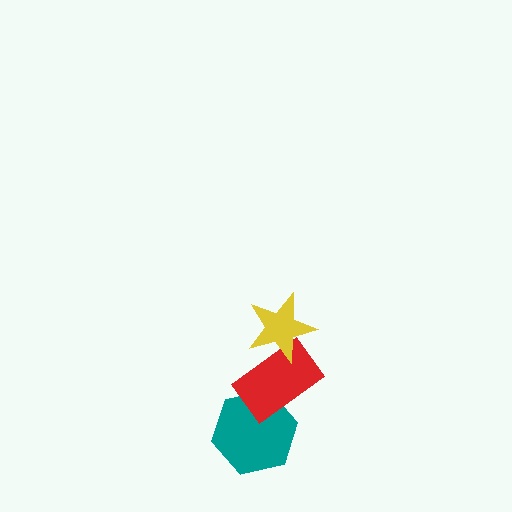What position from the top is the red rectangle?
The red rectangle is 2nd from the top.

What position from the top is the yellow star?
The yellow star is 1st from the top.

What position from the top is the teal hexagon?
The teal hexagon is 3rd from the top.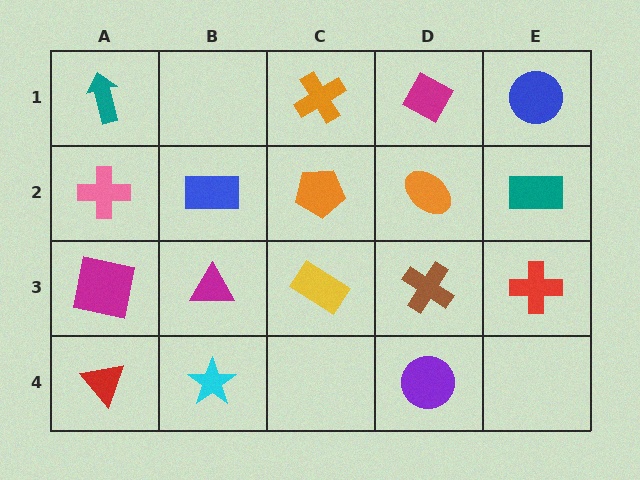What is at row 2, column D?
An orange ellipse.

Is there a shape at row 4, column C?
No, that cell is empty.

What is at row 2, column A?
A pink cross.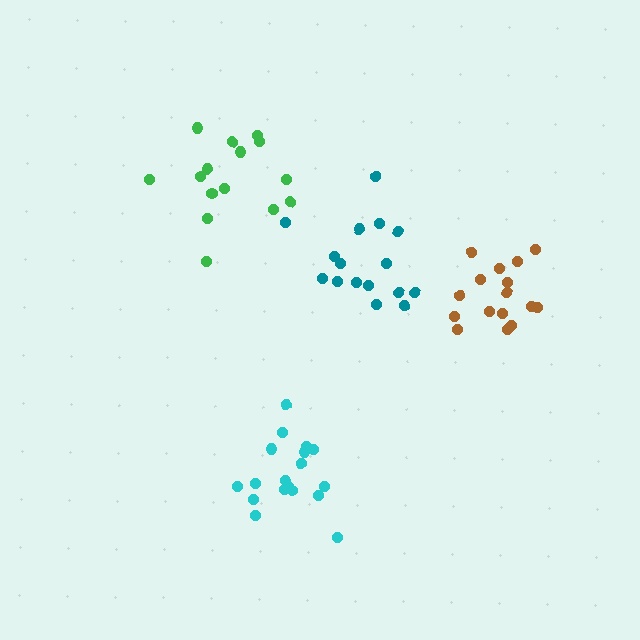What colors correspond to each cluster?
The clusters are colored: teal, cyan, green, brown.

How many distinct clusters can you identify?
There are 4 distinct clusters.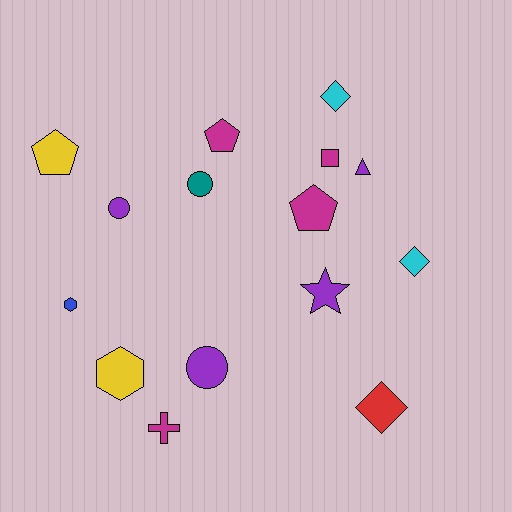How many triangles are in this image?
There is 1 triangle.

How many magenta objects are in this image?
There are 4 magenta objects.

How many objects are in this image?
There are 15 objects.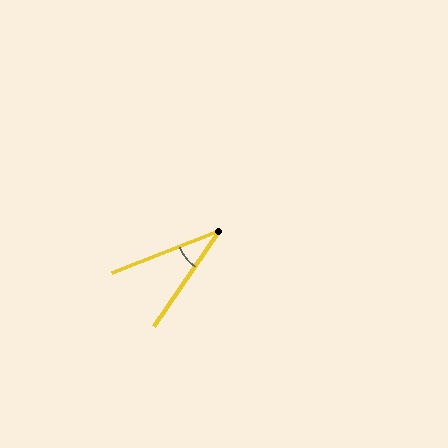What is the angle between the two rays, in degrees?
Approximately 34 degrees.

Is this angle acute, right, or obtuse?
It is acute.